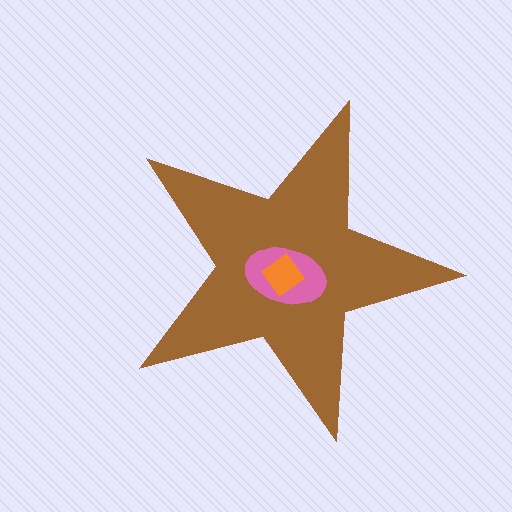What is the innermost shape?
The orange diamond.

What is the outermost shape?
The brown star.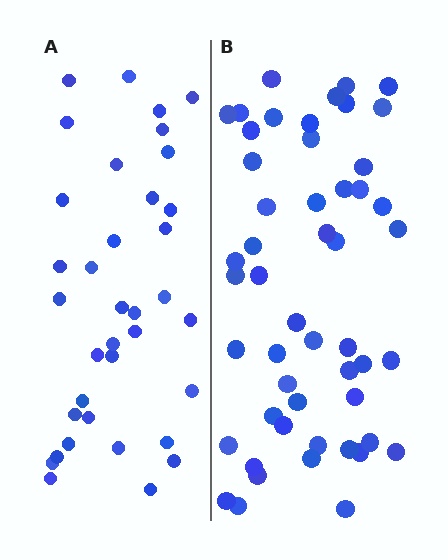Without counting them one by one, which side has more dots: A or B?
Region B (the right region) has more dots.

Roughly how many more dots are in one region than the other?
Region B has approximately 15 more dots than region A.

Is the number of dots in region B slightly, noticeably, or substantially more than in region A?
Region B has noticeably more, but not dramatically so. The ratio is roughly 1.4 to 1.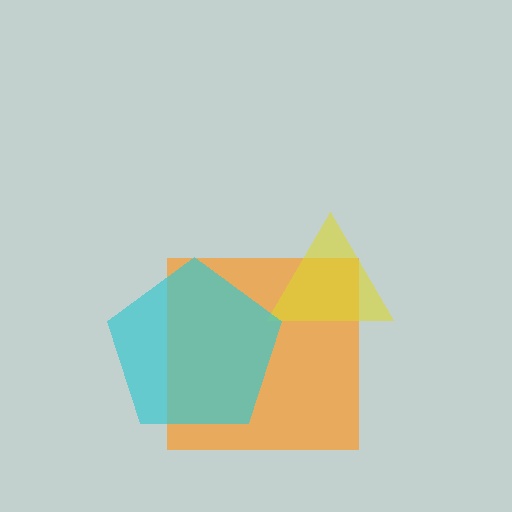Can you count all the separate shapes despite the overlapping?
Yes, there are 3 separate shapes.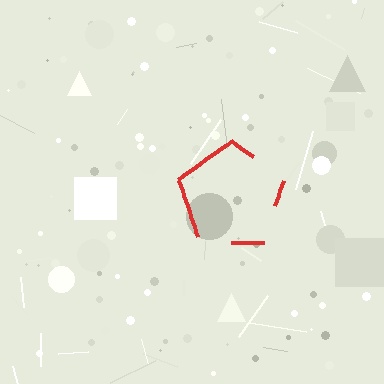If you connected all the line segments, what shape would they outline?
They would outline a pentagon.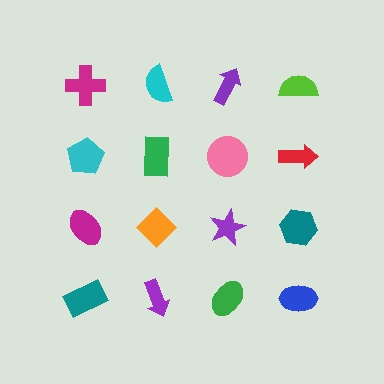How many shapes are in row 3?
4 shapes.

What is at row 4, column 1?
A teal rectangle.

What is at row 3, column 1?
A magenta ellipse.